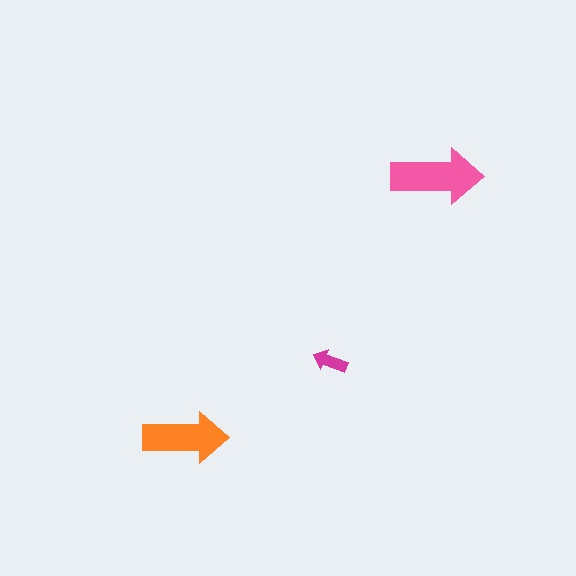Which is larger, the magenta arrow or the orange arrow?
The orange one.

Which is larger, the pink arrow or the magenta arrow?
The pink one.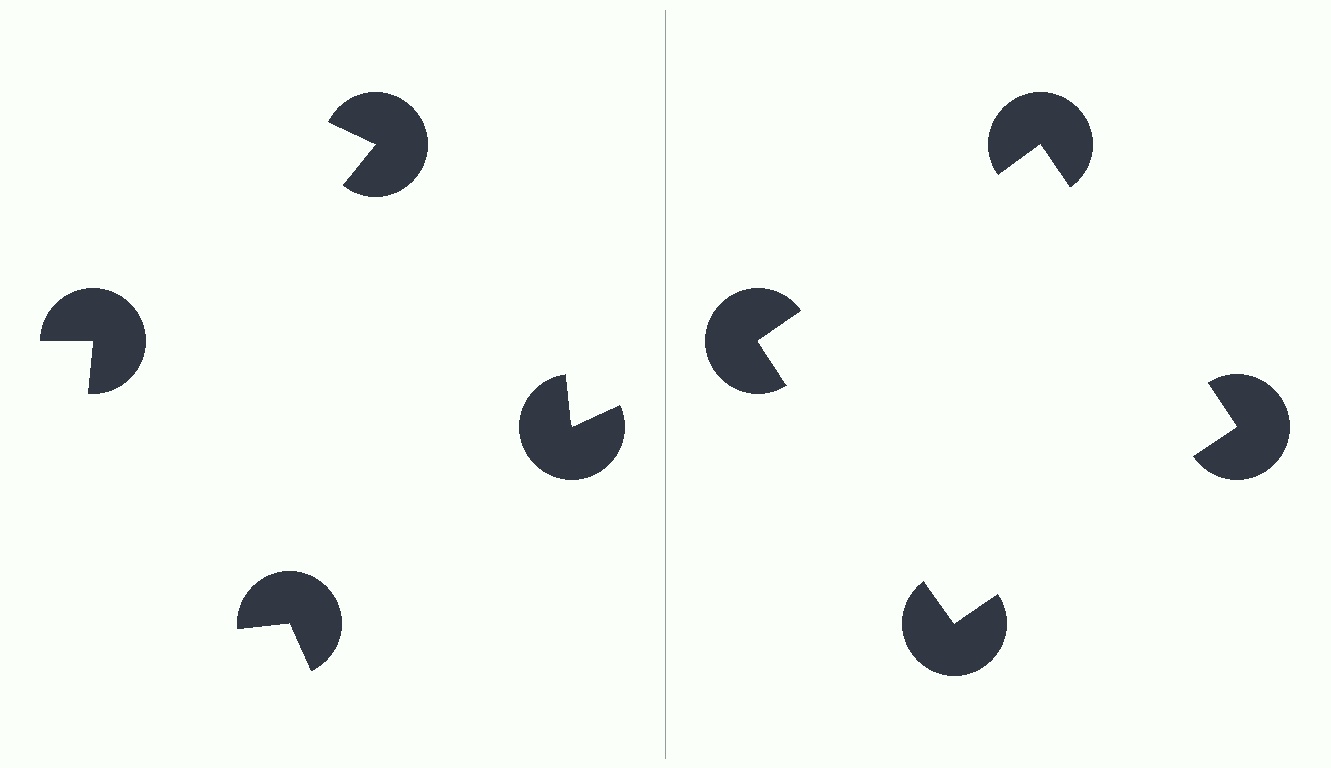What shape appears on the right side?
An illusory square.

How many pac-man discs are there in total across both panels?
8 — 4 on each side.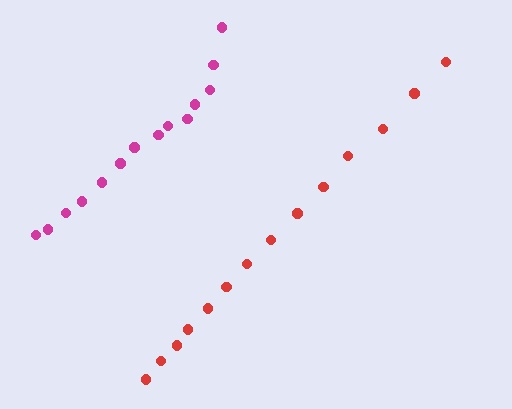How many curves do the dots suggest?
There are 2 distinct paths.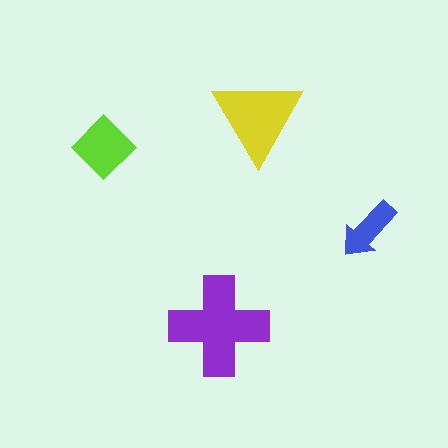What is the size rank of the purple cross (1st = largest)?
1st.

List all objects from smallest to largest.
The blue arrow, the lime diamond, the yellow triangle, the purple cross.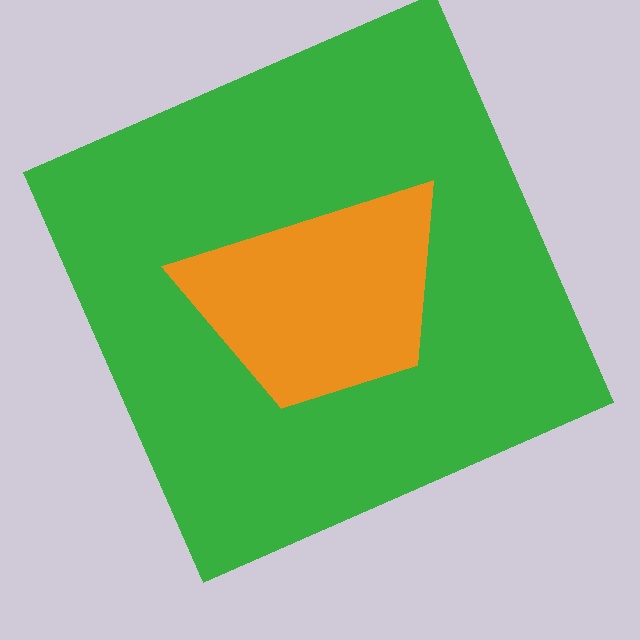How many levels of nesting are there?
2.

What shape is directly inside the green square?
The orange trapezoid.